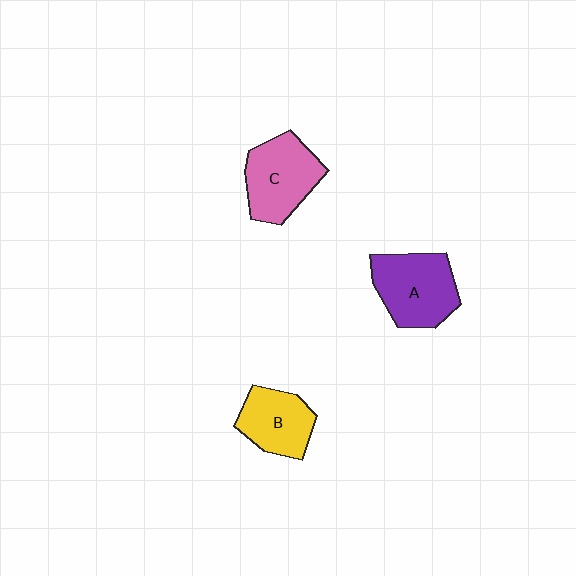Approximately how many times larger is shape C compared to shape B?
Approximately 1.2 times.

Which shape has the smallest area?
Shape B (yellow).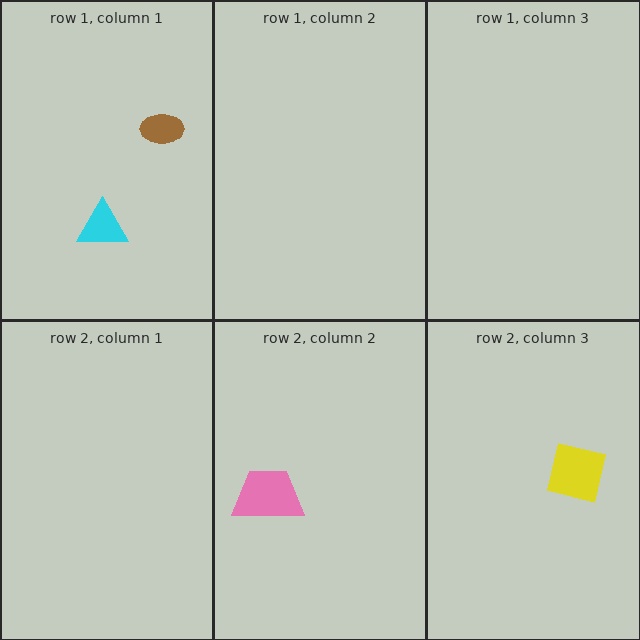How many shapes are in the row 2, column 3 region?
1.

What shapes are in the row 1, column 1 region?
The brown ellipse, the cyan triangle.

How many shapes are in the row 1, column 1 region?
2.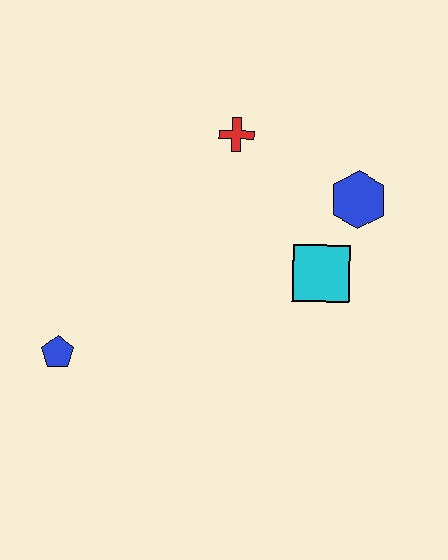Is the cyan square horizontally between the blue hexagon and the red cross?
Yes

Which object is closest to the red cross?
The blue hexagon is closest to the red cross.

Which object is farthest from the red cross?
The blue pentagon is farthest from the red cross.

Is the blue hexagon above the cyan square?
Yes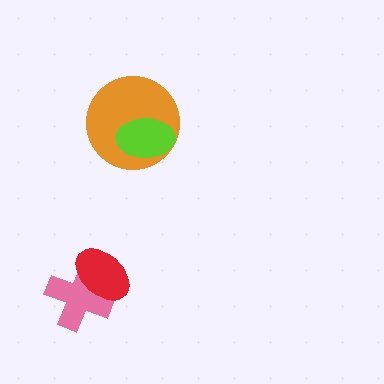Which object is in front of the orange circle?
The lime ellipse is in front of the orange circle.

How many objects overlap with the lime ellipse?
1 object overlaps with the lime ellipse.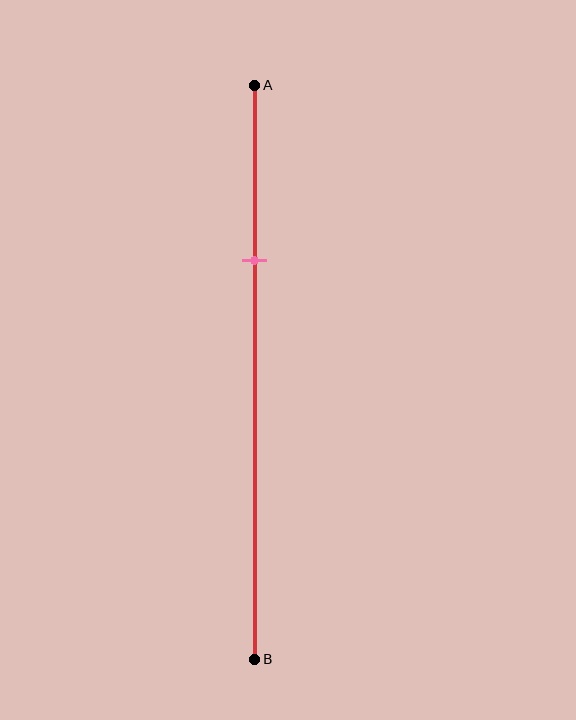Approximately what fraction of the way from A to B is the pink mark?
The pink mark is approximately 30% of the way from A to B.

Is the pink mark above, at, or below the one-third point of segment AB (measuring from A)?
The pink mark is approximately at the one-third point of segment AB.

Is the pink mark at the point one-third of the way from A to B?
Yes, the mark is approximately at the one-third point.